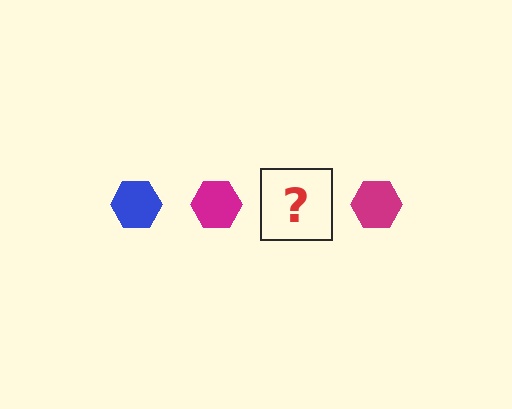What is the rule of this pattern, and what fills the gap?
The rule is that the pattern cycles through blue, magenta hexagons. The gap should be filled with a blue hexagon.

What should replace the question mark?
The question mark should be replaced with a blue hexagon.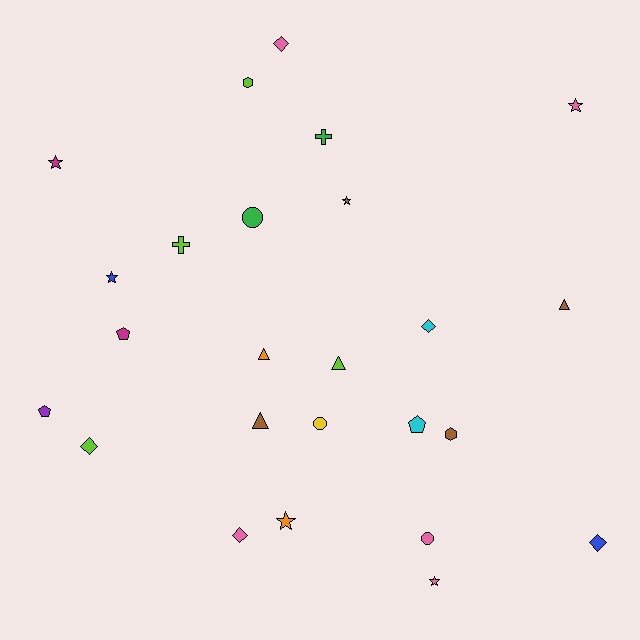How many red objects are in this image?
There are no red objects.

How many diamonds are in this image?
There are 5 diamonds.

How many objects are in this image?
There are 25 objects.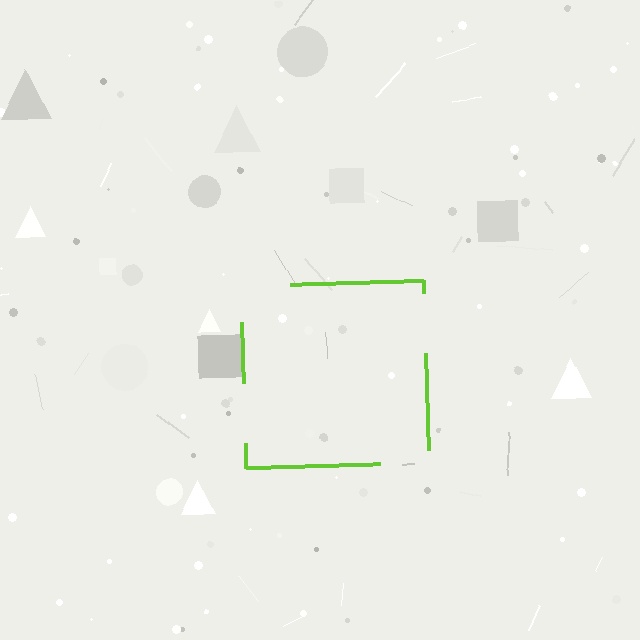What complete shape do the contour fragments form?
The contour fragments form a square.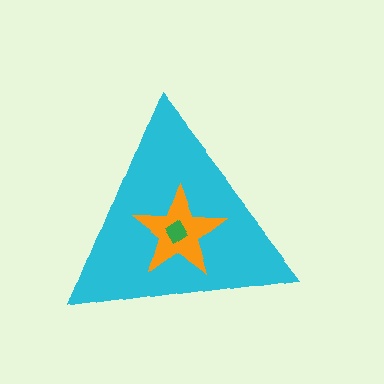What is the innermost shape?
The green diamond.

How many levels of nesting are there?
3.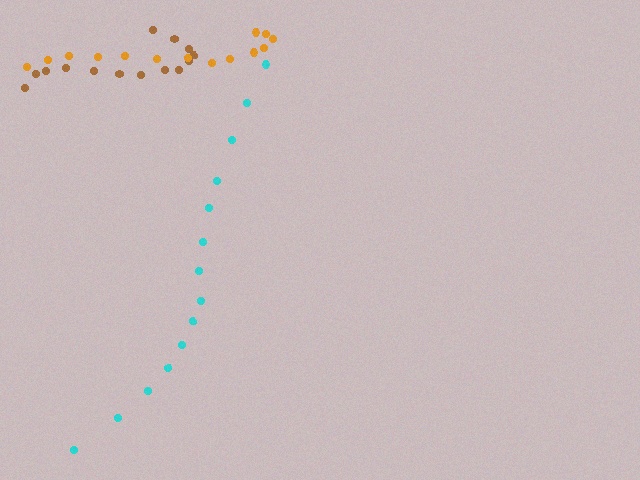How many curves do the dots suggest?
There are 3 distinct paths.